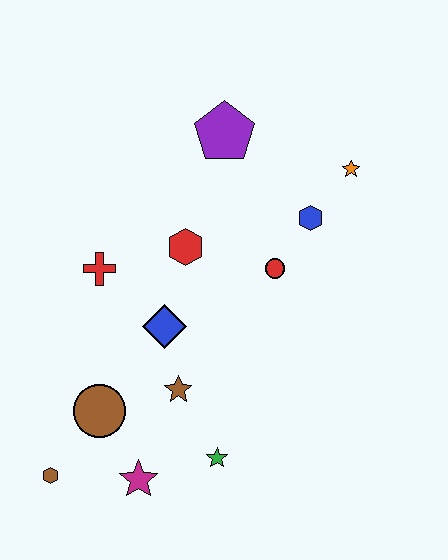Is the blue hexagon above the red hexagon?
Yes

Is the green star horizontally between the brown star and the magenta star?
No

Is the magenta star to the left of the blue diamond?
Yes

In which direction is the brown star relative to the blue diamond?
The brown star is below the blue diamond.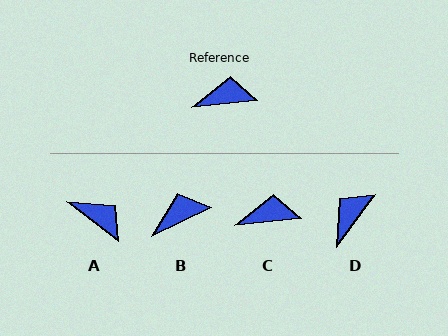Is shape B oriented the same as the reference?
No, it is off by about 20 degrees.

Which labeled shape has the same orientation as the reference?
C.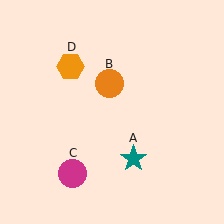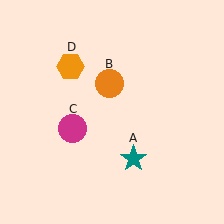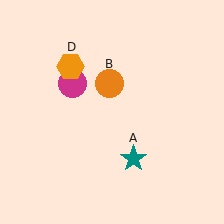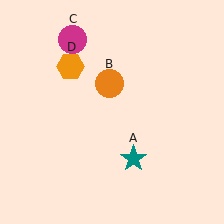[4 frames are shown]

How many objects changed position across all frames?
1 object changed position: magenta circle (object C).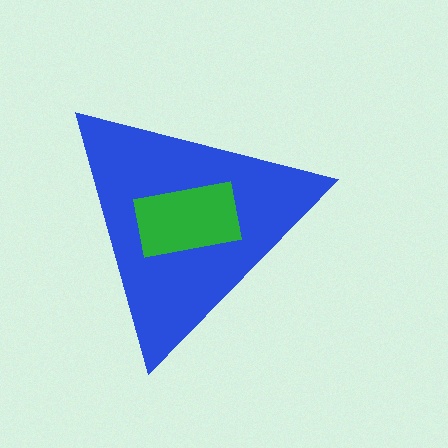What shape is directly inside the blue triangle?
The green rectangle.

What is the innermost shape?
The green rectangle.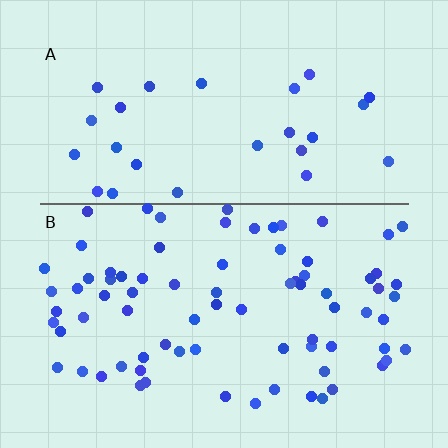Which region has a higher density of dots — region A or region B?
B (the bottom).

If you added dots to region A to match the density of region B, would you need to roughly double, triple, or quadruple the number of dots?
Approximately triple.